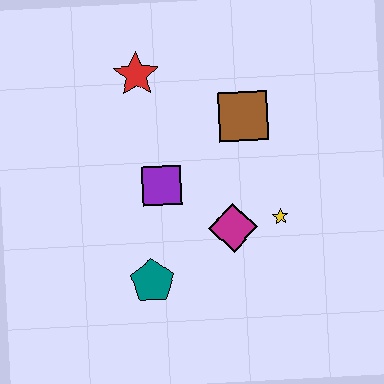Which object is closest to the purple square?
The magenta diamond is closest to the purple square.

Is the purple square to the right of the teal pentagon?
Yes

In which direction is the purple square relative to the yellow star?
The purple square is to the left of the yellow star.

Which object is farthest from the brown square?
The teal pentagon is farthest from the brown square.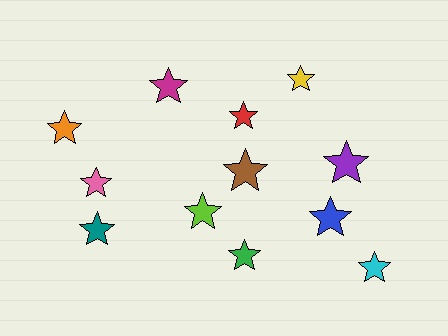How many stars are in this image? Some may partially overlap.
There are 12 stars.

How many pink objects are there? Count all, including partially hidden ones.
There is 1 pink object.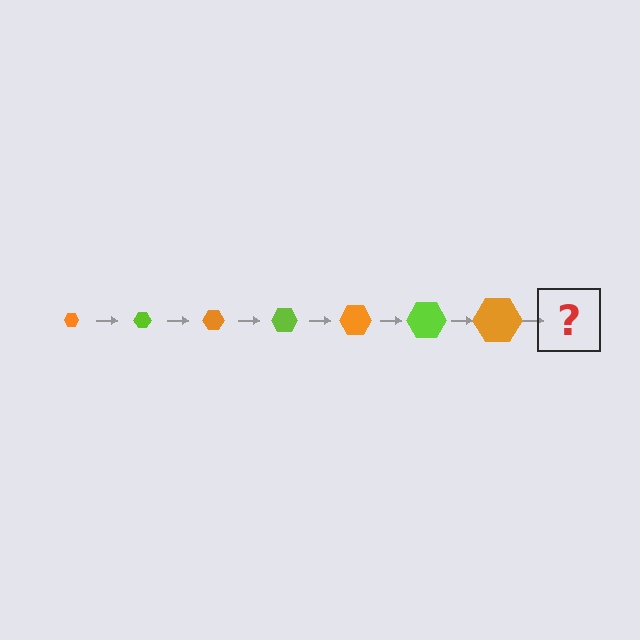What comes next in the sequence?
The next element should be a lime hexagon, larger than the previous one.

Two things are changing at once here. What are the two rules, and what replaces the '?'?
The two rules are that the hexagon grows larger each step and the color cycles through orange and lime. The '?' should be a lime hexagon, larger than the previous one.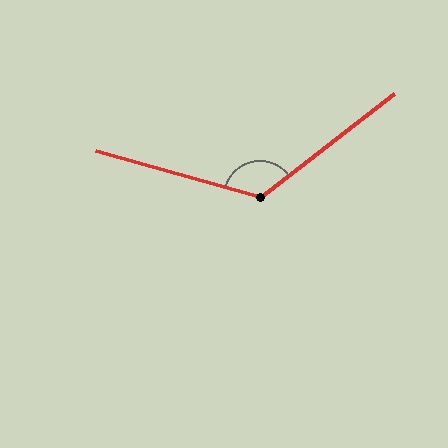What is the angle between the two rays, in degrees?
Approximately 127 degrees.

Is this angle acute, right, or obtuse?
It is obtuse.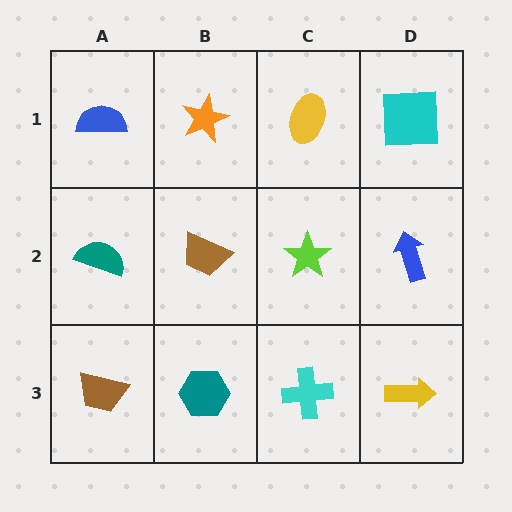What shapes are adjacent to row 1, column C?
A lime star (row 2, column C), an orange star (row 1, column B), a cyan square (row 1, column D).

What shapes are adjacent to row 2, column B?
An orange star (row 1, column B), a teal hexagon (row 3, column B), a teal semicircle (row 2, column A), a lime star (row 2, column C).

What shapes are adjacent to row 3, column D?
A blue arrow (row 2, column D), a cyan cross (row 3, column C).